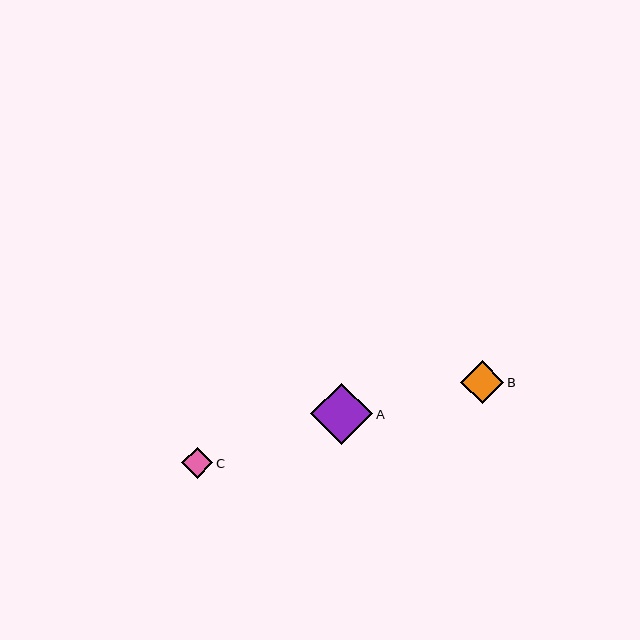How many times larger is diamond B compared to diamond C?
Diamond B is approximately 1.4 times the size of diamond C.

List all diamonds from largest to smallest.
From largest to smallest: A, B, C.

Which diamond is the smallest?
Diamond C is the smallest with a size of approximately 31 pixels.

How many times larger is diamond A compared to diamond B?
Diamond A is approximately 1.4 times the size of diamond B.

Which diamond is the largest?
Diamond A is the largest with a size of approximately 62 pixels.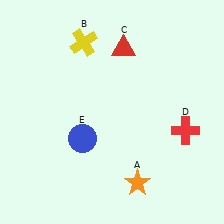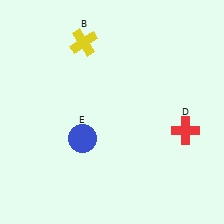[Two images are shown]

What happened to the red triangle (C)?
The red triangle (C) was removed in Image 2. It was in the top-right area of Image 1.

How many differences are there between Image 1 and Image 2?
There are 2 differences between the two images.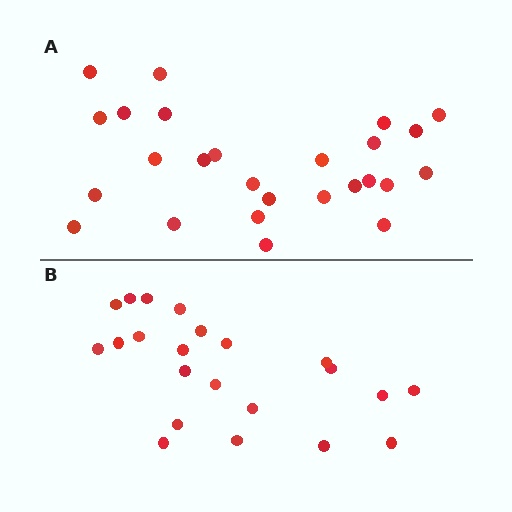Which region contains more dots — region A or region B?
Region A (the top region) has more dots.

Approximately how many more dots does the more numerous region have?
Region A has about 4 more dots than region B.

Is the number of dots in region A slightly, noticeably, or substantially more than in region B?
Region A has only slightly more — the two regions are fairly close. The ratio is roughly 1.2 to 1.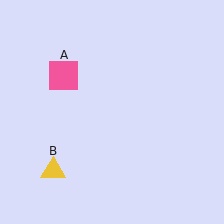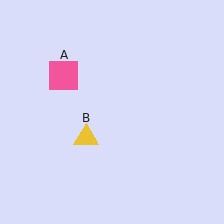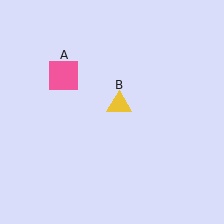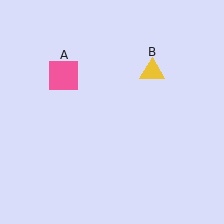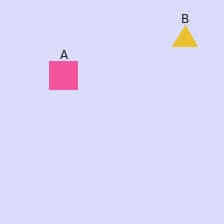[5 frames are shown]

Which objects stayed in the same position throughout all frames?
Pink square (object A) remained stationary.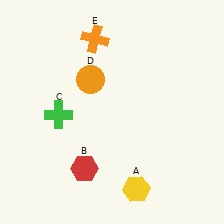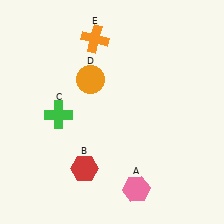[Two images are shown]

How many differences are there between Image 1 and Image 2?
There is 1 difference between the two images.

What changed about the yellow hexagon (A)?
In Image 1, A is yellow. In Image 2, it changed to pink.